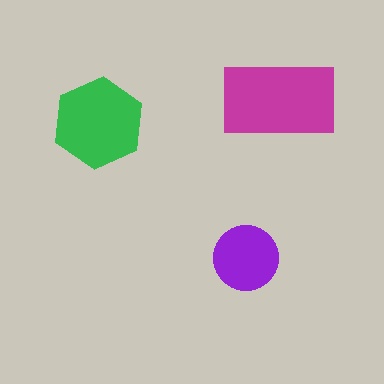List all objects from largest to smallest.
The magenta rectangle, the green hexagon, the purple circle.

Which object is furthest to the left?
The green hexagon is leftmost.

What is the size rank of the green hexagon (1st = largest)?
2nd.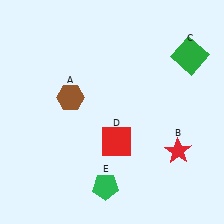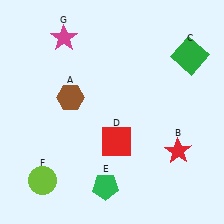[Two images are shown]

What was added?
A lime circle (F), a magenta star (G) were added in Image 2.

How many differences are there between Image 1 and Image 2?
There are 2 differences between the two images.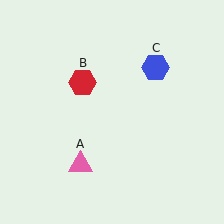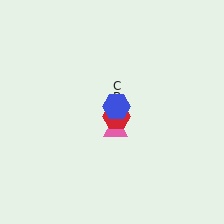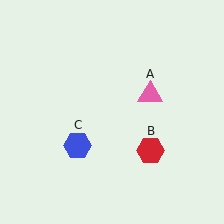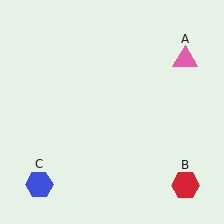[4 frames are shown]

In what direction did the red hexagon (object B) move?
The red hexagon (object B) moved down and to the right.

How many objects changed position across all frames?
3 objects changed position: pink triangle (object A), red hexagon (object B), blue hexagon (object C).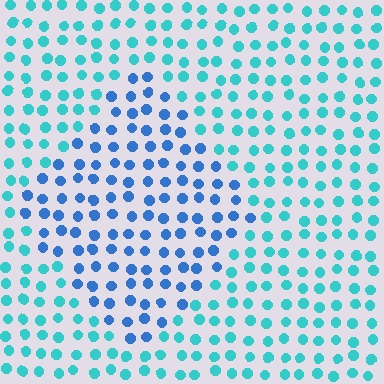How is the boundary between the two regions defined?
The boundary is defined purely by a slight shift in hue (about 35 degrees). Spacing, size, and orientation are identical on both sides.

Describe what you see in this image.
The image is filled with small cyan elements in a uniform arrangement. A diamond-shaped region is visible where the elements are tinted to a slightly different hue, forming a subtle color boundary.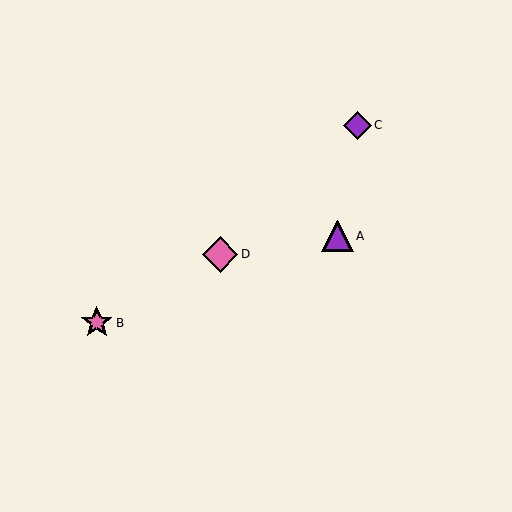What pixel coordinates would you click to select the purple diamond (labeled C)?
Click at (357, 125) to select the purple diamond C.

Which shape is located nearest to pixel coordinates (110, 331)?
The pink star (labeled B) at (97, 323) is nearest to that location.